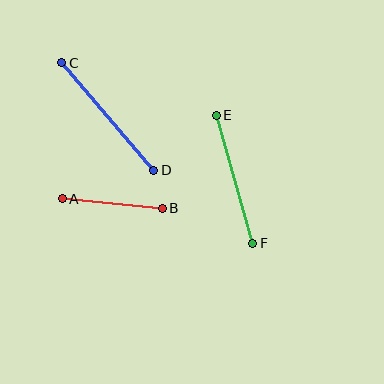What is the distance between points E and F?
The distance is approximately 133 pixels.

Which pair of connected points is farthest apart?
Points C and D are farthest apart.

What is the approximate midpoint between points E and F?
The midpoint is at approximately (235, 179) pixels.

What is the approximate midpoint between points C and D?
The midpoint is at approximately (108, 116) pixels.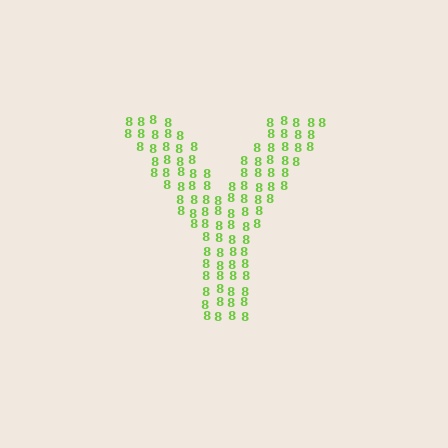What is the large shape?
The large shape is the letter Y.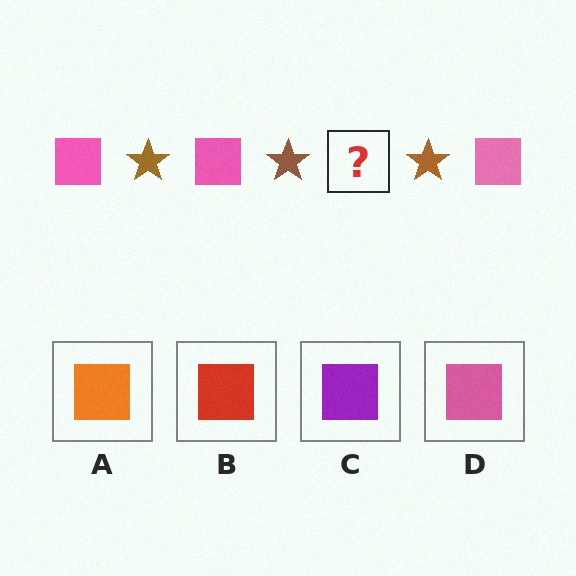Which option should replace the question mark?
Option D.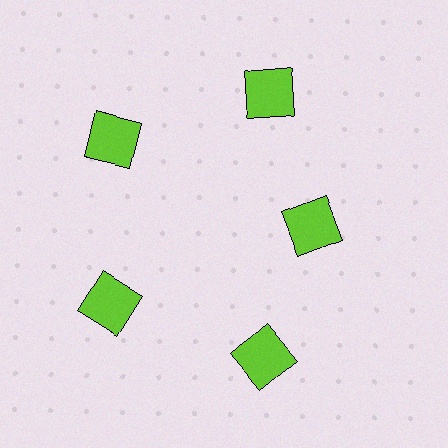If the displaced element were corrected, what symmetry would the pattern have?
It would have 5-fold rotational symmetry — the pattern would map onto itself every 72 degrees.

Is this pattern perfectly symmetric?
No. The 5 lime squares are arranged in a ring, but one element near the 3 o'clock position is pulled inward toward the center, breaking the 5-fold rotational symmetry.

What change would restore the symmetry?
The symmetry would be restored by moving it outward, back onto the ring so that all 5 squares sit at equal angles and equal distance from the center.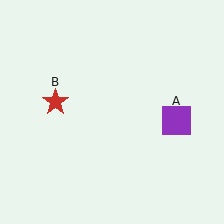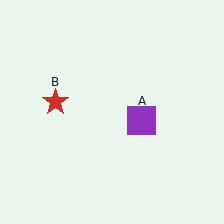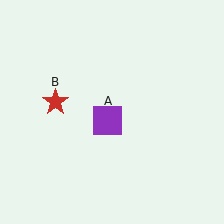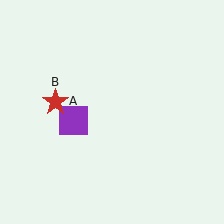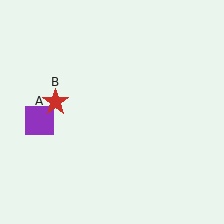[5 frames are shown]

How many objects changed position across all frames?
1 object changed position: purple square (object A).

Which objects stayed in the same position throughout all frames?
Red star (object B) remained stationary.